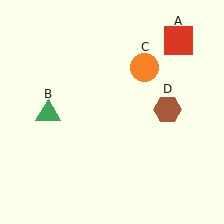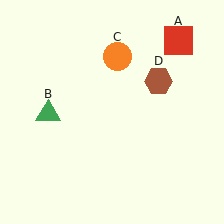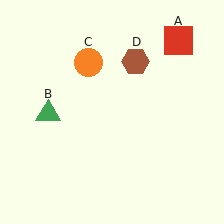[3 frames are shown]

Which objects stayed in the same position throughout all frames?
Red square (object A) and green triangle (object B) remained stationary.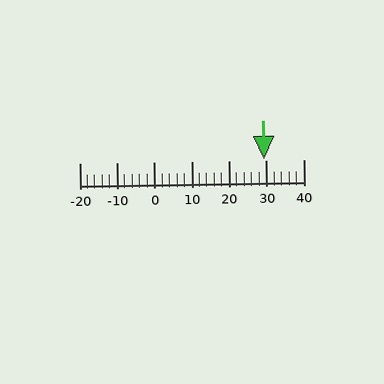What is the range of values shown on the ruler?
The ruler shows values from -20 to 40.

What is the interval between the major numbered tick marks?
The major tick marks are spaced 10 units apart.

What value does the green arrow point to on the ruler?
The green arrow points to approximately 29.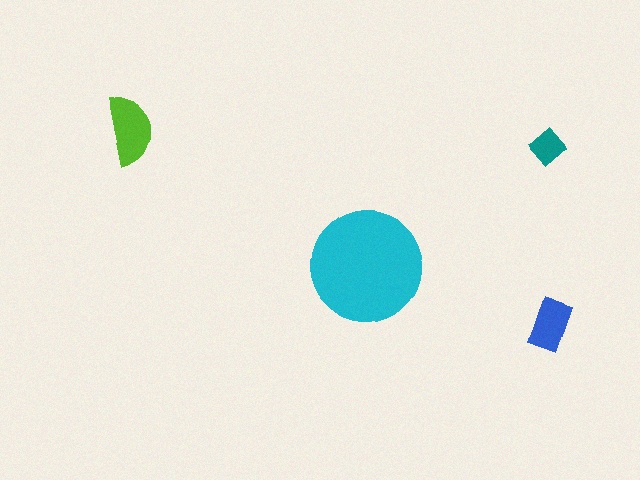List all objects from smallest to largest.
The teal diamond, the blue rectangle, the lime semicircle, the cyan circle.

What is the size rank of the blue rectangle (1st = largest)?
3rd.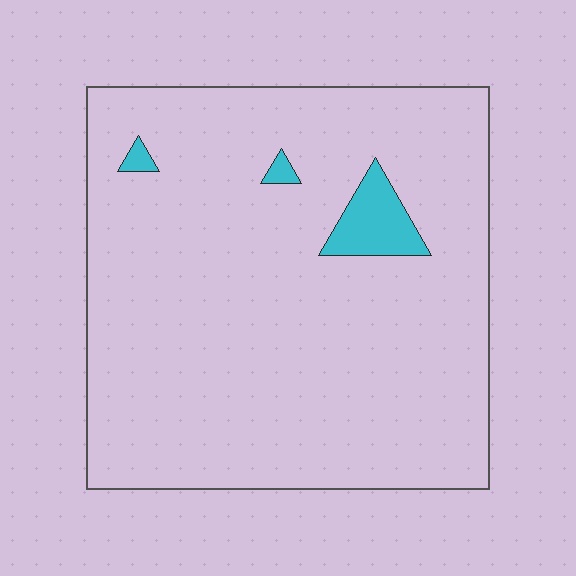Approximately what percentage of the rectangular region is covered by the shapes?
Approximately 5%.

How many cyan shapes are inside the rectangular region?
3.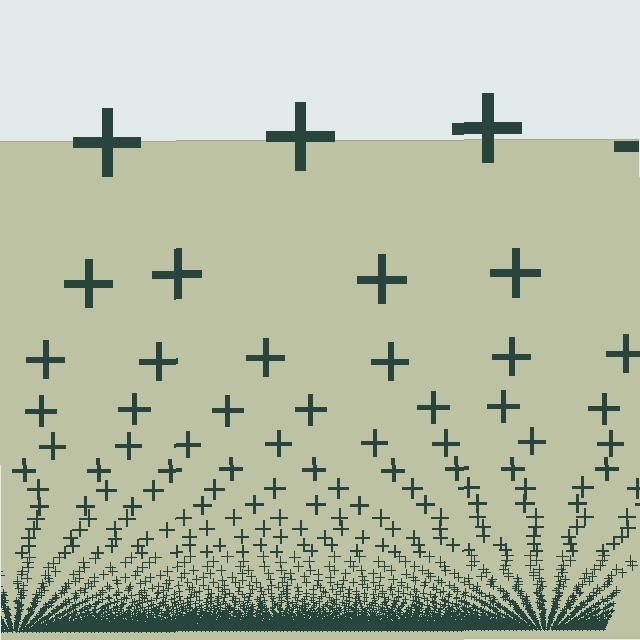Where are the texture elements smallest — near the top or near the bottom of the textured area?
Near the bottom.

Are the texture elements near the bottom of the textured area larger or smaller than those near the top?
Smaller. The gradient is inverted — elements near the bottom are smaller and denser.